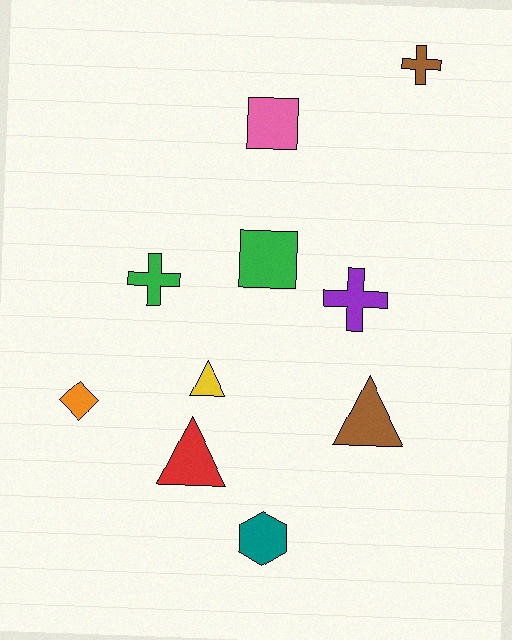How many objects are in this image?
There are 10 objects.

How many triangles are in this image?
There are 3 triangles.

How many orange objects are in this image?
There is 1 orange object.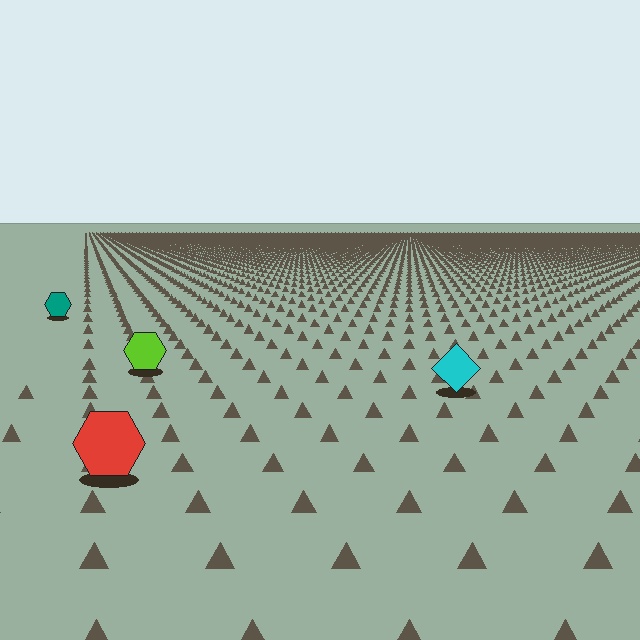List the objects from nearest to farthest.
From nearest to farthest: the red hexagon, the cyan diamond, the lime hexagon, the teal hexagon.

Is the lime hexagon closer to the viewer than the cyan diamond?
No. The cyan diamond is closer — you can tell from the texture gradient: the ground texture is coarser near it.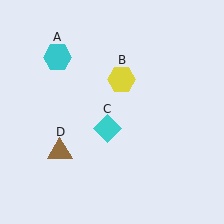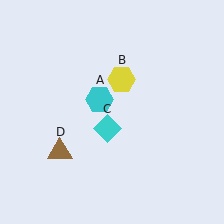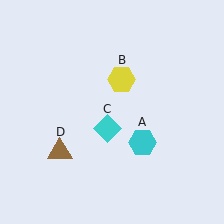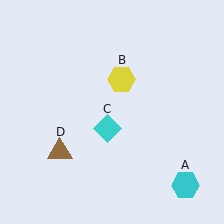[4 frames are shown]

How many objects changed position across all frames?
1 object changed position: cyan hexagon (object A).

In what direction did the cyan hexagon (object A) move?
The cyan hexagon (object A) moved down and to the right.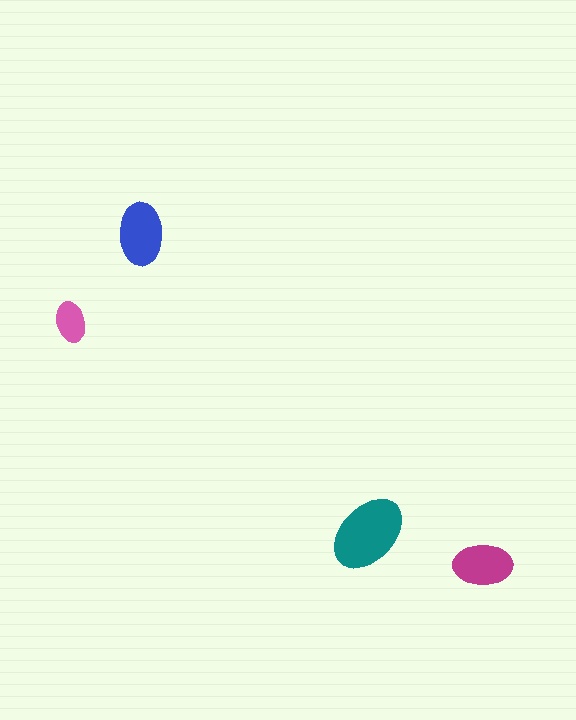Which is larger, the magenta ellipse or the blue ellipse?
The blue one.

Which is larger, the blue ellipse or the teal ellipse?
The teal one.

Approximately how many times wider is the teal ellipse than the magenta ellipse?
About 1.5 times wider.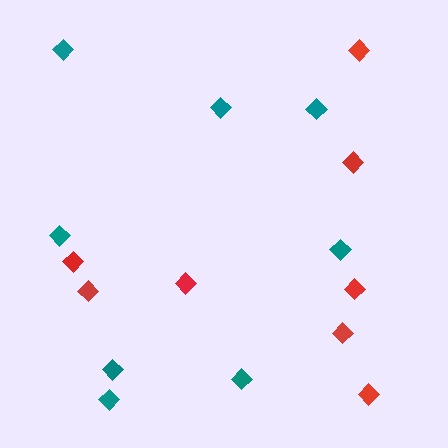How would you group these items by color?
There are 2 groups: one group of red diamonds (8) and one group of teal diamonds (8).